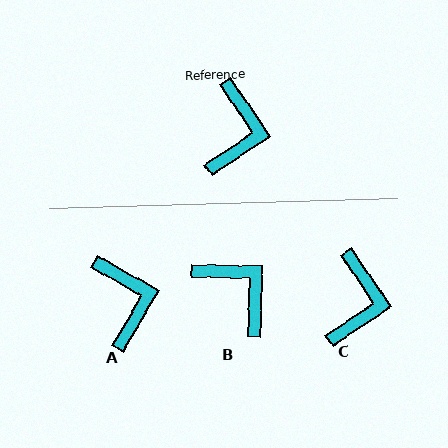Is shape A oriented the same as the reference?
No, it is off by about 26 degrees.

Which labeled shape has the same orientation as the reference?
C.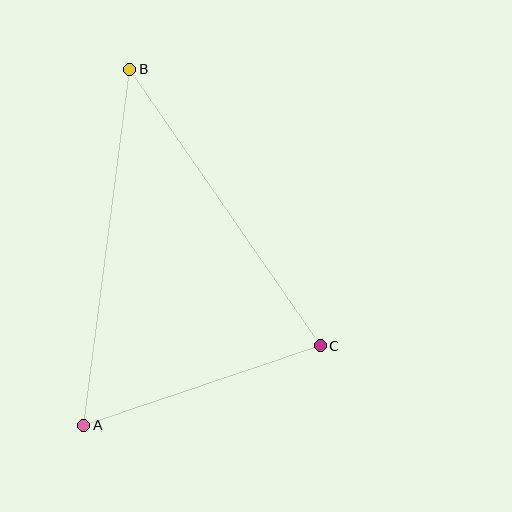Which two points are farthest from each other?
Points A and B are farthest from each other.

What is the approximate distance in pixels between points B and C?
The distance between B and C is approximately 336 pixels.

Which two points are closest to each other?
Points A and C are closest to each other.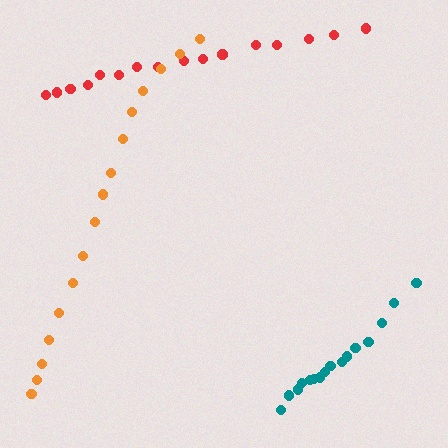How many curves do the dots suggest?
There are 3 distinct paths.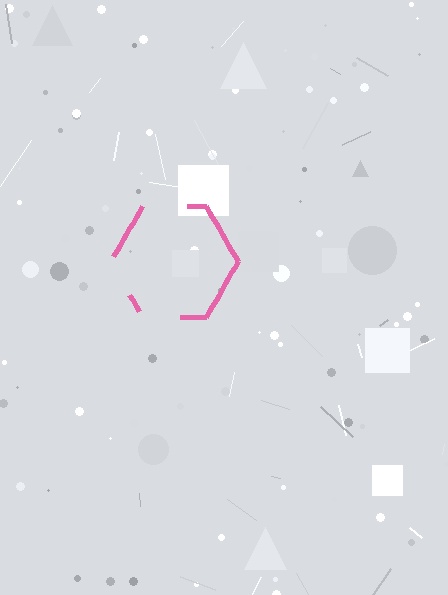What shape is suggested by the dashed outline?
The dashed outline suggests a hexagon.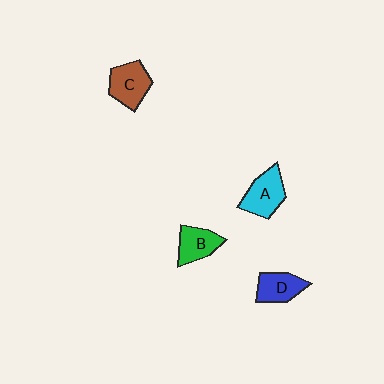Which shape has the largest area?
Shape A (cyan).